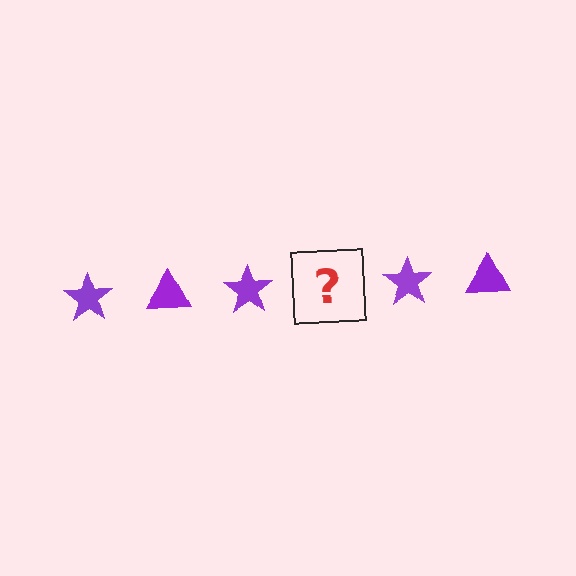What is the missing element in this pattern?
The missing element is a purple triangle.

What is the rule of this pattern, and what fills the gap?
The rule is that the pattern cycles through star, triangle shapes in purple. The gap should be filled with a purple triangle.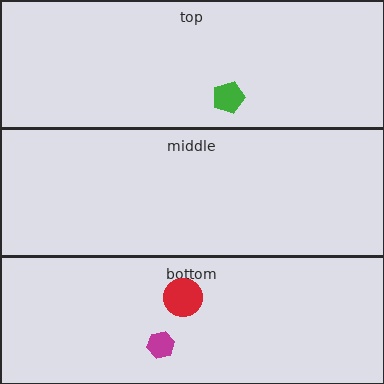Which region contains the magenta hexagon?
The bottom region.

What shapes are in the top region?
The green pentagon.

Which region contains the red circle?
The bottom region.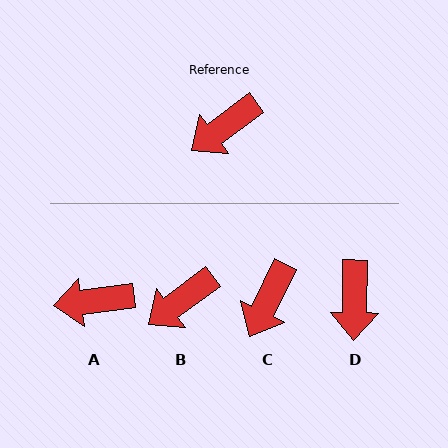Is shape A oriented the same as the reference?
No, it is off by about 29 degrees.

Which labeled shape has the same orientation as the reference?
B.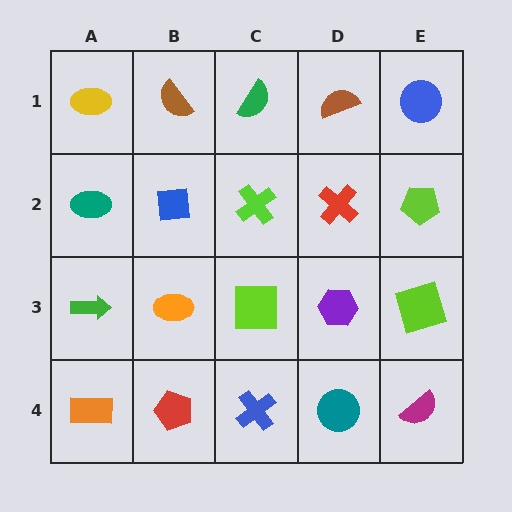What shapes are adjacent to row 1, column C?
A lime cross (row 2, column C), a brown semicircle (row 1, column B), a brown semicircle (row 1, column D).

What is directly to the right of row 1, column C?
A brown semicircle.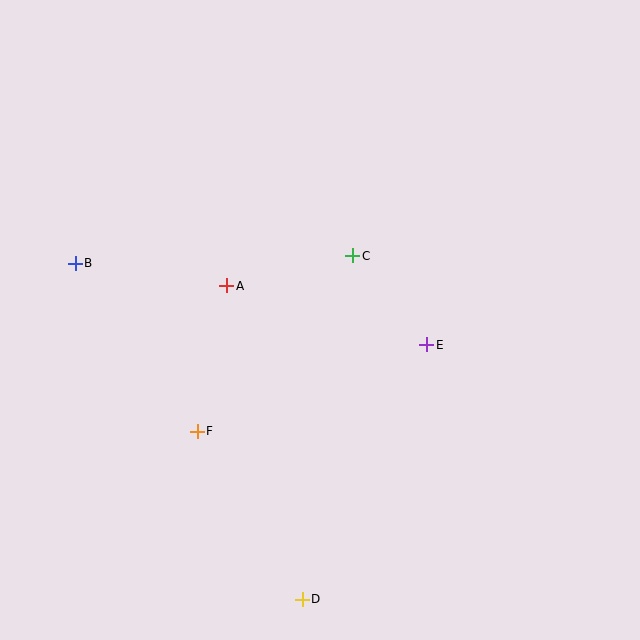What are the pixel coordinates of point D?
Point D is at (302, 599).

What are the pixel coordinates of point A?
Point A is at (227, 286).